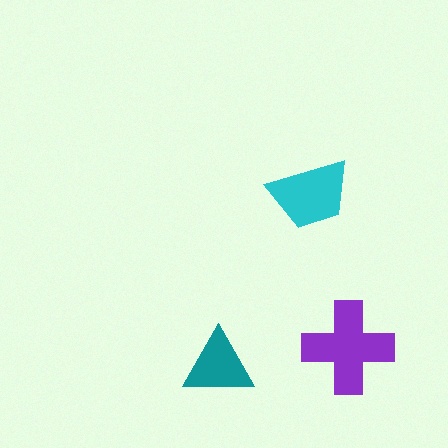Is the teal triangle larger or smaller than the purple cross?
Smaller.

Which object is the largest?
The purple cross.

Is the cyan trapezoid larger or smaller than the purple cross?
Smaller.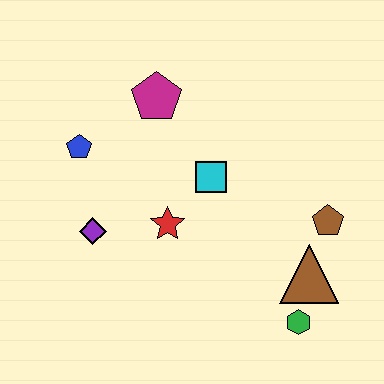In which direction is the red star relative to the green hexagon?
The red star is to the left of the green hexagon.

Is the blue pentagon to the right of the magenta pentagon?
No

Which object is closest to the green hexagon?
The brown triangle is closest to the green hexagon.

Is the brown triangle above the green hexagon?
Yes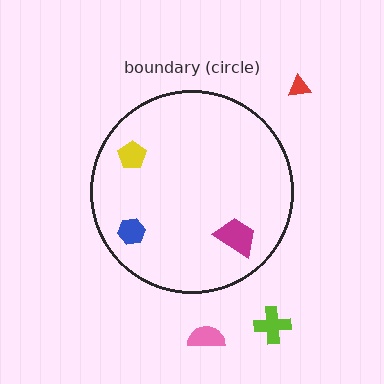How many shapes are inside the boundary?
3 inside, 3 outside.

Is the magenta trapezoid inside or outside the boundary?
Inside.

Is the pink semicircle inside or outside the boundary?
Outside.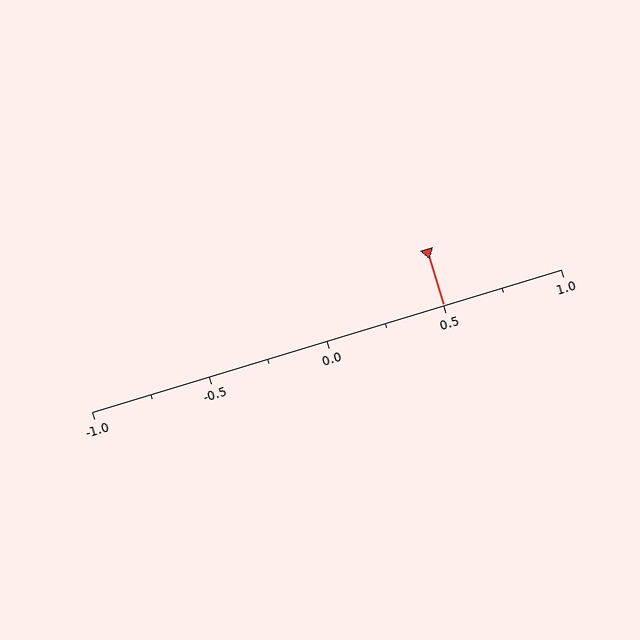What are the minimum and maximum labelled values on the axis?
The axis runs from -1.0 to 1.0.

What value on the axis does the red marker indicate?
The marker indicates approximately 0.5.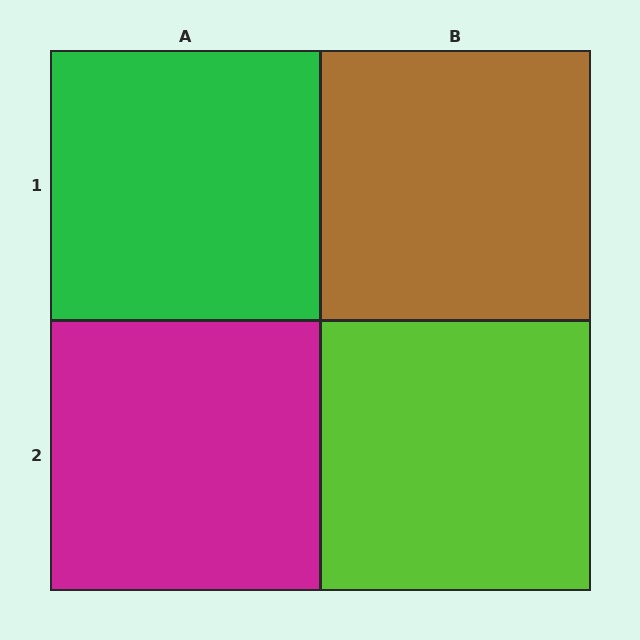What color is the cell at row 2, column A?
Magenta.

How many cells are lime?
1 cell is lime.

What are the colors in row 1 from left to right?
Green, brown.